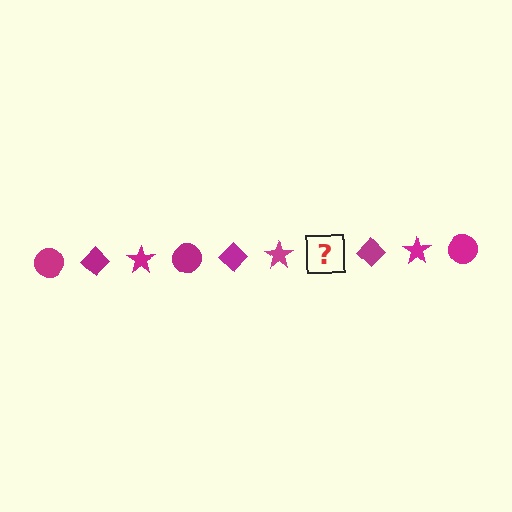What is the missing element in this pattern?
The missing element is a magenta circle.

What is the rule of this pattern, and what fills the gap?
The rule is that the pattern cycles through circle, diamond, star shapes in magenta. The gap should be filled with a magenta circle.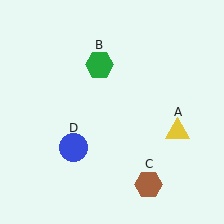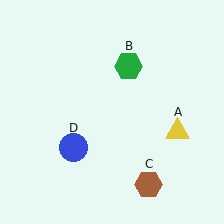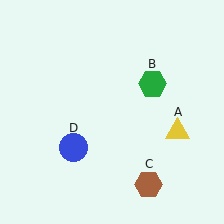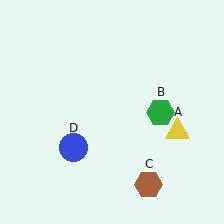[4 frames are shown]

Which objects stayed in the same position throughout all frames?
Yellow triangle (object A) and brown hexagon (object C) and blue circle (object D) remained stationary.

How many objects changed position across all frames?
1 object changed position: green hexagon (object B).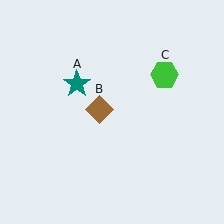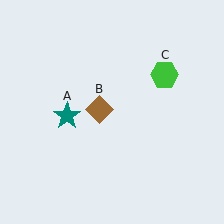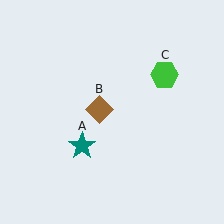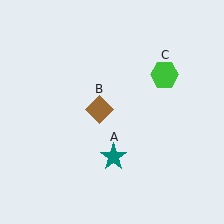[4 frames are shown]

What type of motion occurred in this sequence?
The teal star (object A) rotated counterclockwise around the center of the scene.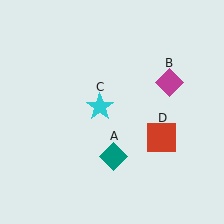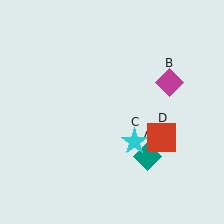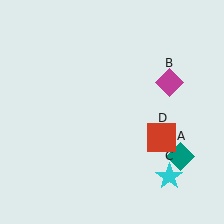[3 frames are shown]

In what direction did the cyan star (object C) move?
The cyan star (object C) moved down and to the right.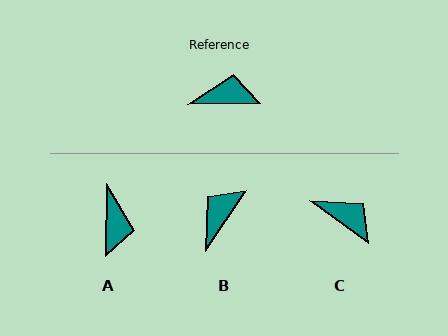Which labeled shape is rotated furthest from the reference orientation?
A, about 92 degrees away.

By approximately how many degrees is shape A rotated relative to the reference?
Approximately 92 degrees clockwise.